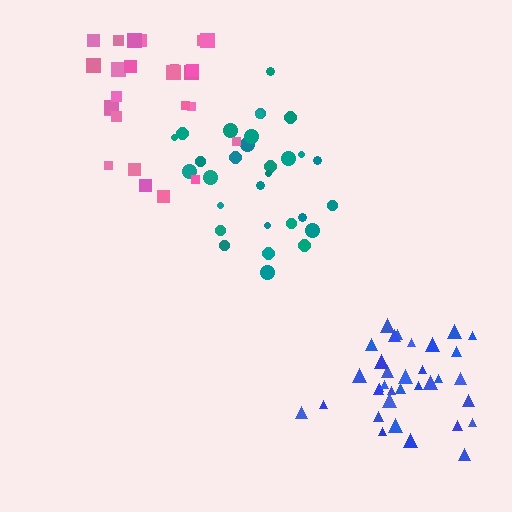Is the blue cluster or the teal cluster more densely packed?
Blue.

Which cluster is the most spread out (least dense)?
Pink.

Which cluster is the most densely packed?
Blue.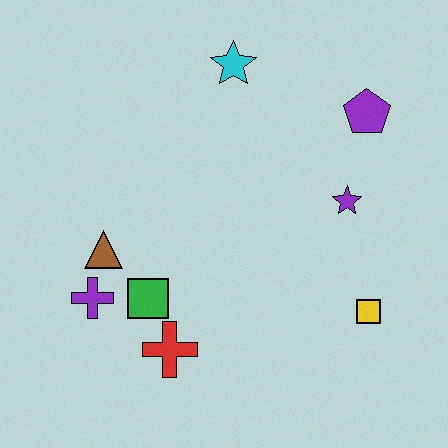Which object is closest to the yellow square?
The purple star is closest to the yellow square.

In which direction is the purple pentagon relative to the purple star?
The purple pentagon is above the purple star.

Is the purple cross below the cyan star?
Yes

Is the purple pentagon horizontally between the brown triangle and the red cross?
No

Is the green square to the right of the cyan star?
No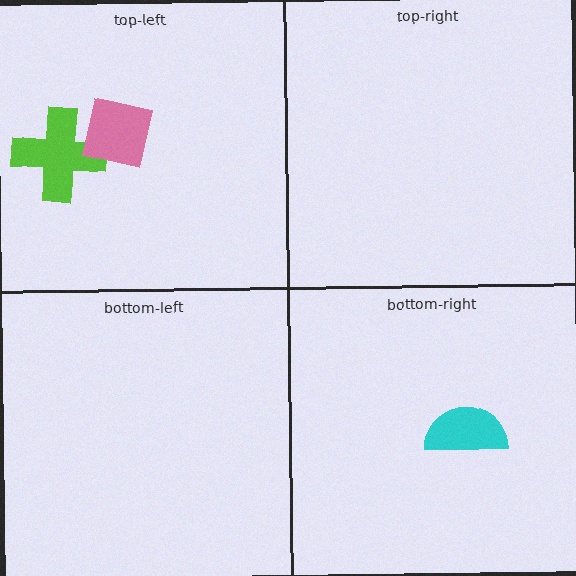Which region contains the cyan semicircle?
The bottom-right region.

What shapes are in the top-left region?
The lime cross, the pink square.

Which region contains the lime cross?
The top-left region.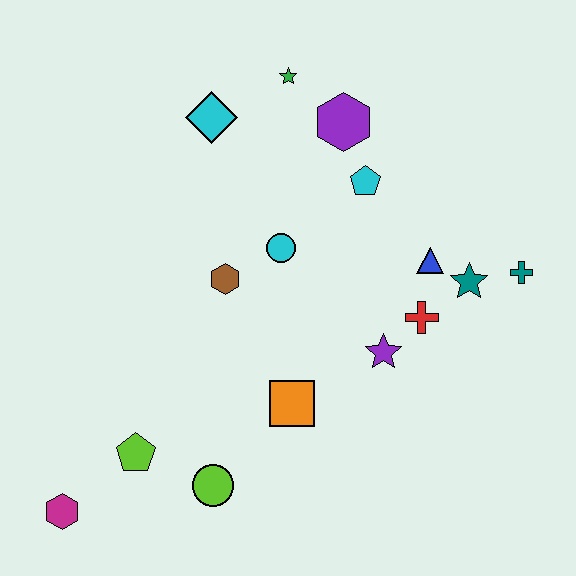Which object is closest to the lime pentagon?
The lime circle is closest to the lime pentagon.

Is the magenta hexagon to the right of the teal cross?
No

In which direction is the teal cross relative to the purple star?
The teal cross is to the right of the purple star.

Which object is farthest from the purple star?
The magenta hexagon is farthest from the purple star.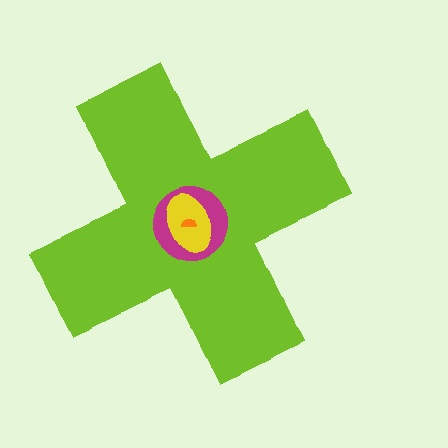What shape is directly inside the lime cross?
The magenta circle.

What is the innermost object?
The orange semicircle.